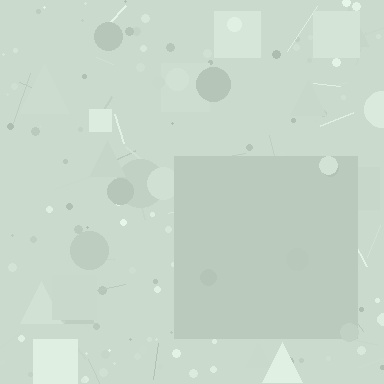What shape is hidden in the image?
A square is hidden in the image.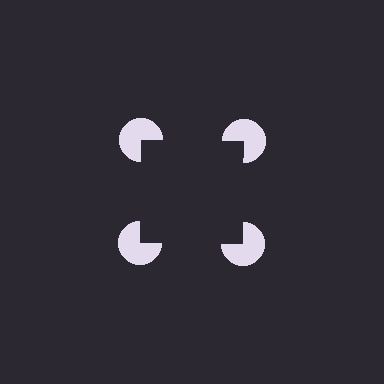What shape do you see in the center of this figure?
An illusory square — its edges are inferred from the aligned wedge cuts in the pac-man discs, not physically drawn.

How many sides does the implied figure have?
4 sides.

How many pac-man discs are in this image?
There are 4 — one at each vertex of the illusory square.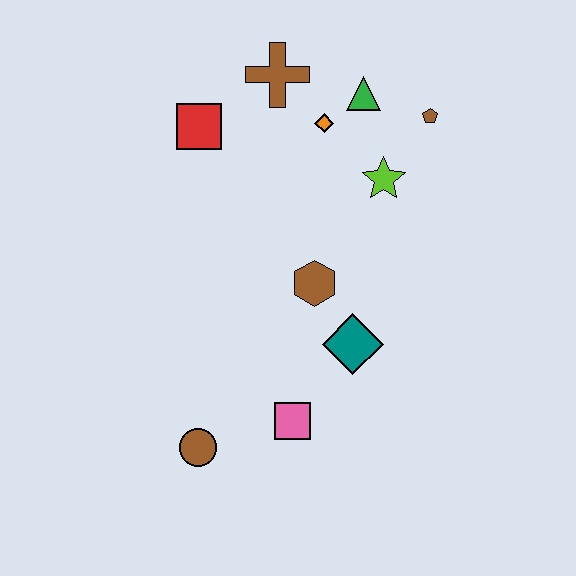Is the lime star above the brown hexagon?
Yes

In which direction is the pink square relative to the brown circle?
The pink square is to the right of the brown circle.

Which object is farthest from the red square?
The brown circle is farthest from the red square.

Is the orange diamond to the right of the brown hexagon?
Yes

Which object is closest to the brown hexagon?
The teal diamond is closest to the brown hexagon.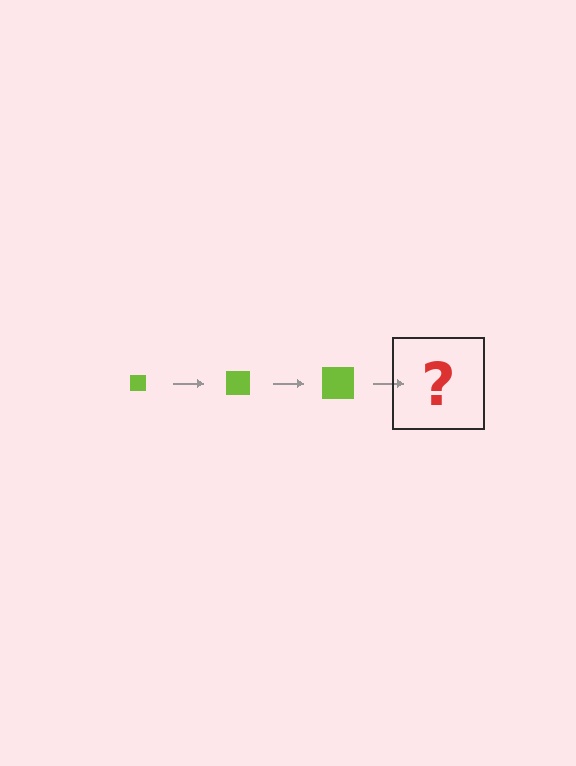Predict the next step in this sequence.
The next step is a lime square, larger than the previous one.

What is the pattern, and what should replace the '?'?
The pattern is that the square gets progressively larger each step. The '?' should be a lime square, larger than the previous one.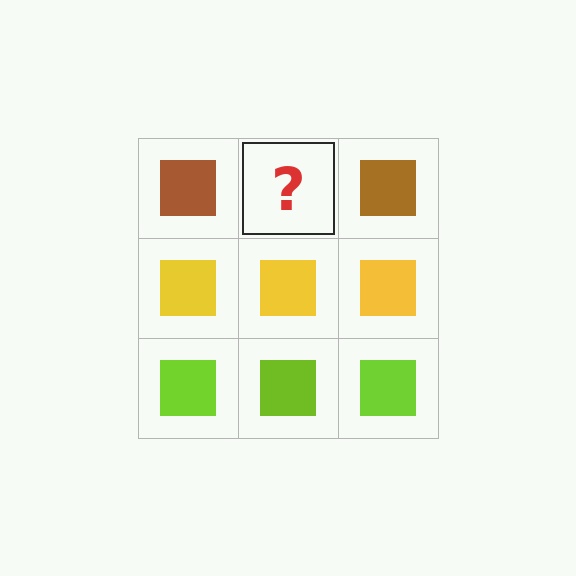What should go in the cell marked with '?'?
The missing cell should contain a brown square.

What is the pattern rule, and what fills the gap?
The rule is that each row has a consistent color. The gap should be filled with a brown square.